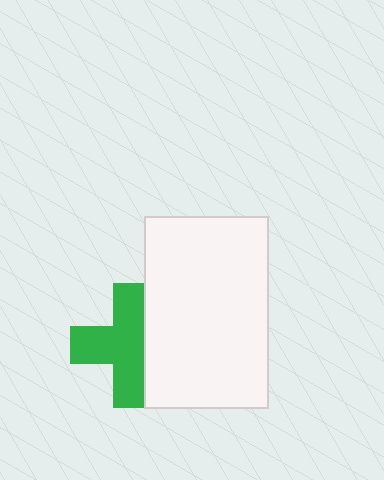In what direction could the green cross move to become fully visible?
The green cross could move left. That would shift it out from behind the white rectangle entirely.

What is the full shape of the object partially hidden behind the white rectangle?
The partially hidden object is a green cross.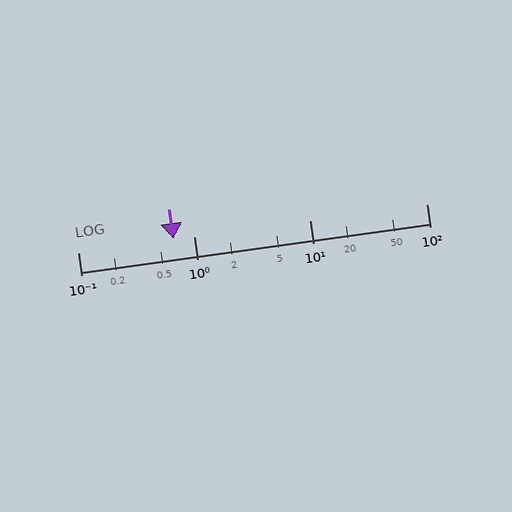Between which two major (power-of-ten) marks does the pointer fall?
The pointer is between 0.1 and 1.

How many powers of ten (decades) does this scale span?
The scale spans 3 decades, from 0.1 to 100.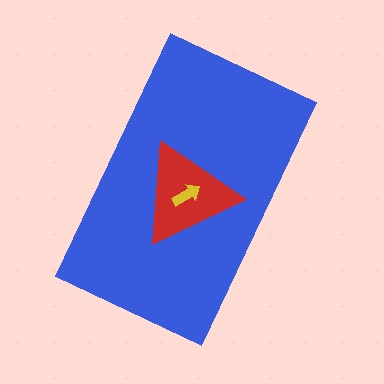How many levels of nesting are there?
3.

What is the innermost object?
The yellow arrow.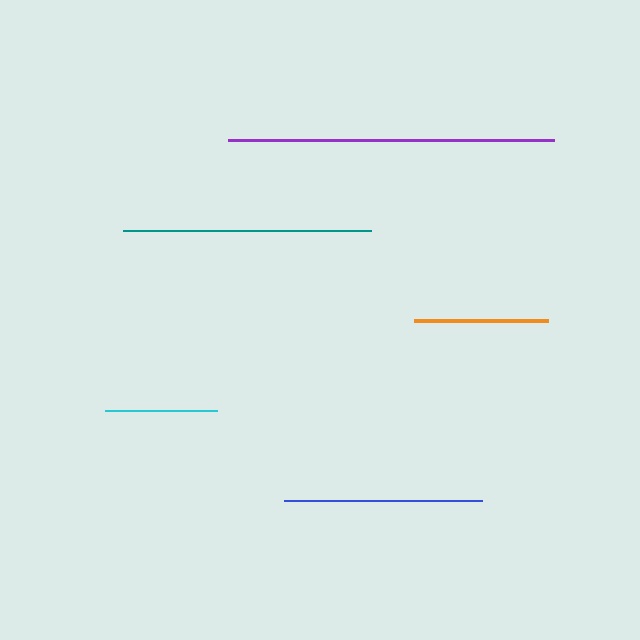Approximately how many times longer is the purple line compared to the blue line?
The purple line is approximately 1.6 times the length of the blue line.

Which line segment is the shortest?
The cyan line is the shortest at approximately 113 pixels.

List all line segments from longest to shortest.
From longest to shortest: purple, teal, blue, orange, cyan.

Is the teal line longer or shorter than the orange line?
The teal line is longer than the orange line.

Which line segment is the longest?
The purple line is the longest at approximately 326 pixels.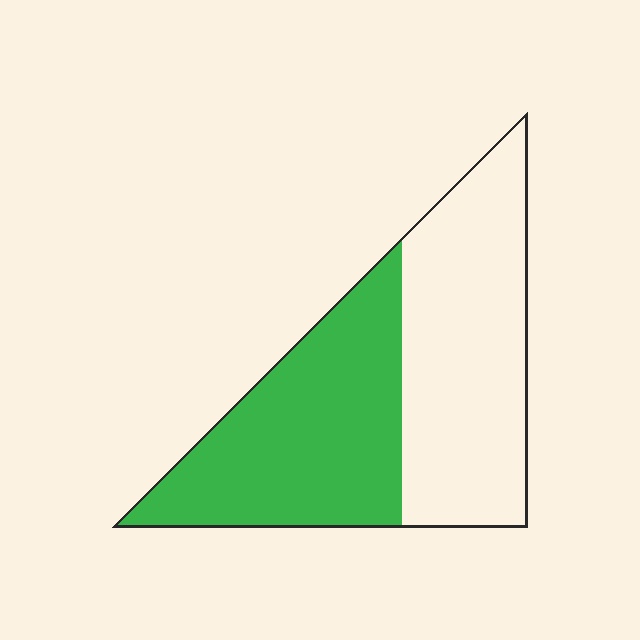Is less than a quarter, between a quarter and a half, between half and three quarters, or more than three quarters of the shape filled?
Between a quarter and a half.